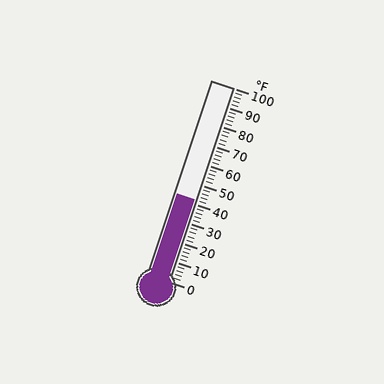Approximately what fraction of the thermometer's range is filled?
The thermometer is filled to approximately 40% of its range.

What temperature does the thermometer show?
The thermometer shows approximately 42°F.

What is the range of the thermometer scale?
The thermometer scale ranges from 0°F to 100°F.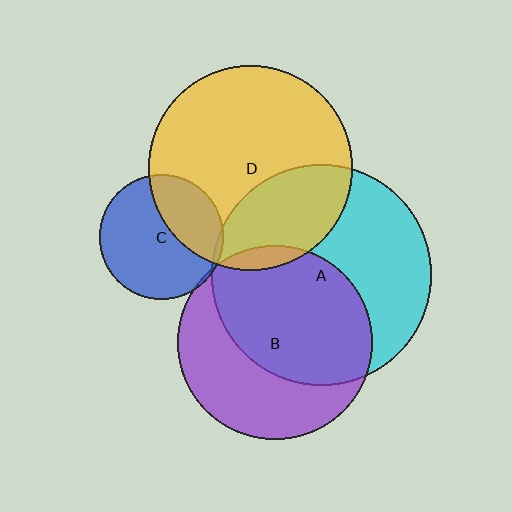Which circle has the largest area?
Circle A (cyan).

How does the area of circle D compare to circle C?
Approximately 2.7 times.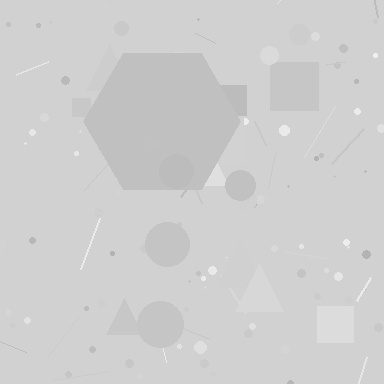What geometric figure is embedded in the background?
A hexagon is embedded in the background.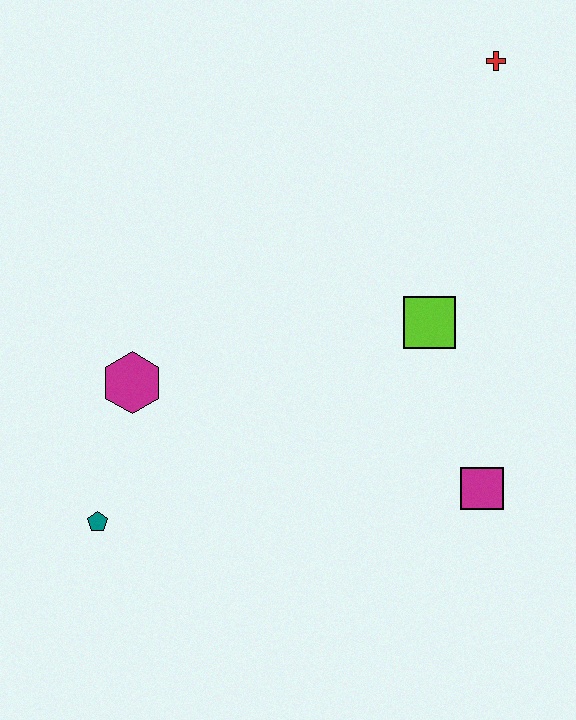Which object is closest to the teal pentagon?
The magenta hexagon is closest to the teal pentagon.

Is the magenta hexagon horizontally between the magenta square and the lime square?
No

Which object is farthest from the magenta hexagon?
The red cross is farthest from the magenta hexagon.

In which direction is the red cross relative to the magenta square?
The red cross is above the magenta square.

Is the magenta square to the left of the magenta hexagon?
No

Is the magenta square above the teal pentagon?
Yes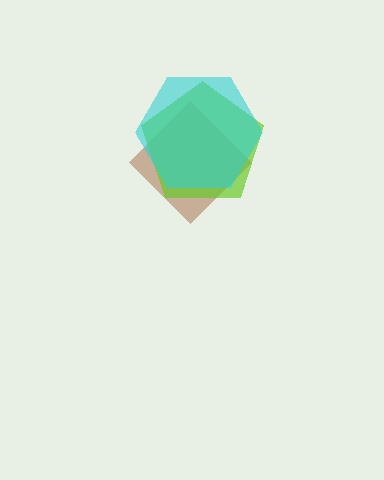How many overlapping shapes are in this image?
There are 3 overlapping shapes in the image.